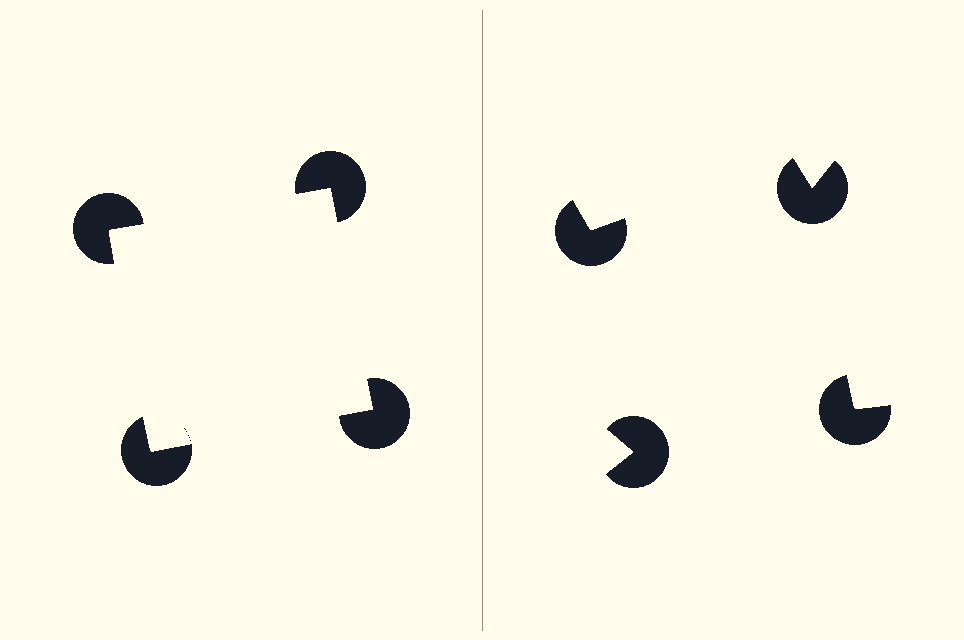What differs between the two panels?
The pac-man discs are positioned identically on both sides; only the wedge orientations differ. On the left they align to a square; on the right they are misaligned.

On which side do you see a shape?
An illusory square appears on the left side. On the right side the wedge cuts are rotated, so no coherent shape forms.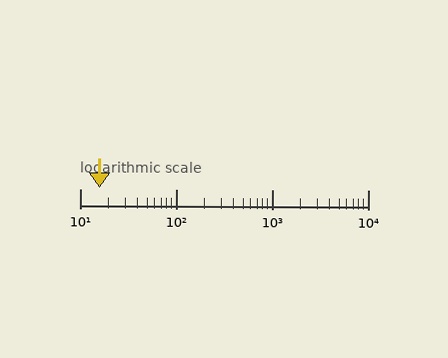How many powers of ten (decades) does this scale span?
The scale spans 3 decades, from 10 to 10000.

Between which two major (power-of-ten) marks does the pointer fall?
The pointer is between 10 and 100.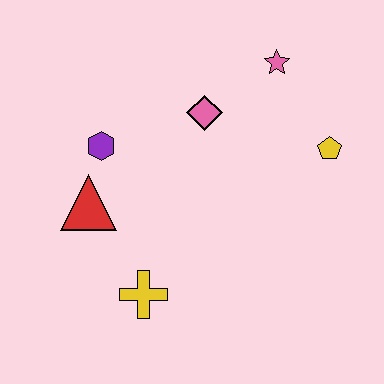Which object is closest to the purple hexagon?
The red triangle is closest to the purple hexagon.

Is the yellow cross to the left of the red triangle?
No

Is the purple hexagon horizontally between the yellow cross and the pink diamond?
No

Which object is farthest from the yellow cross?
The pink star is farthest from the yellow cross.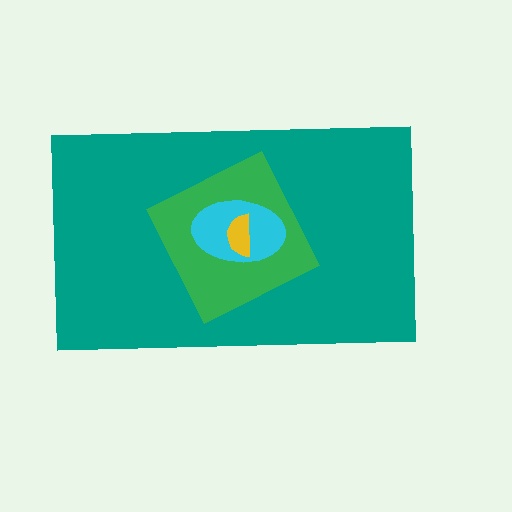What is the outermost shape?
The teal rectangle.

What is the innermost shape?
The yellow semicircle.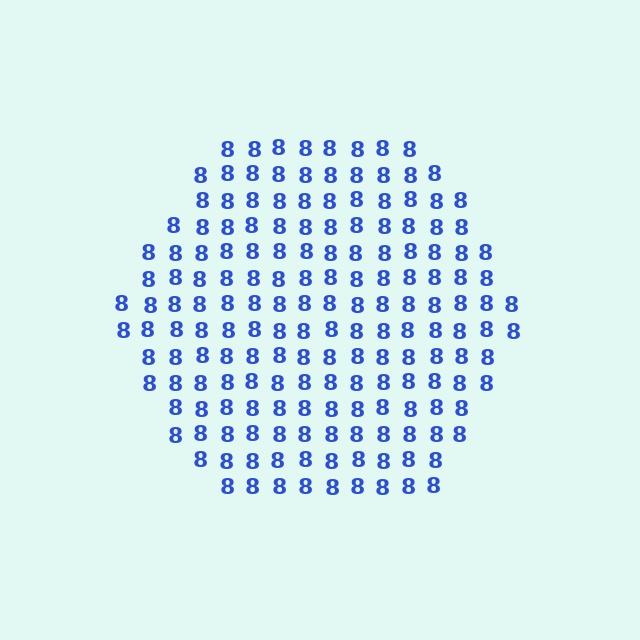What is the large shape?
The large shape is a hexagon.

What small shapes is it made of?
It is made of small digit 8's.